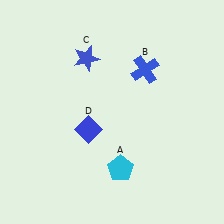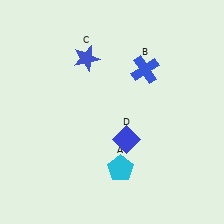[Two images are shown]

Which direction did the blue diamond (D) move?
The blue diamond (D) moved right.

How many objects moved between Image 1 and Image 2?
1 object moved between the two images.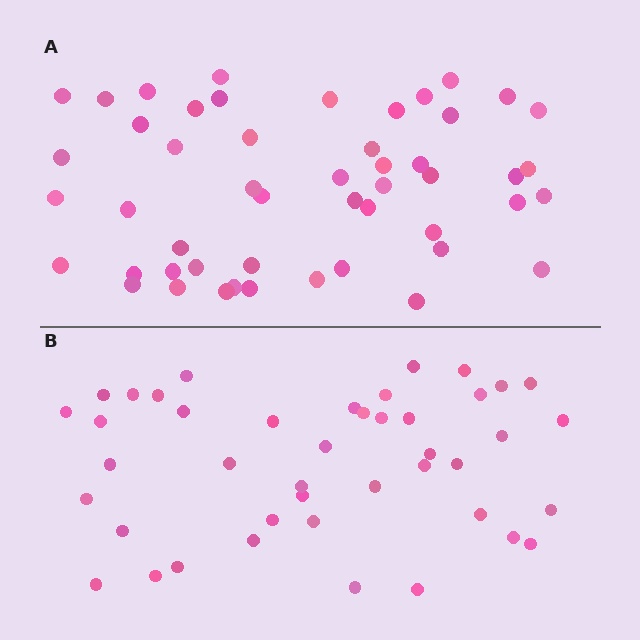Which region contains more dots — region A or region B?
Region A (the top region) has more dots.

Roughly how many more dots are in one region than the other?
Region A has roughly 8 or so more dots than region B.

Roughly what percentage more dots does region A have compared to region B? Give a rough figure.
About 15% more.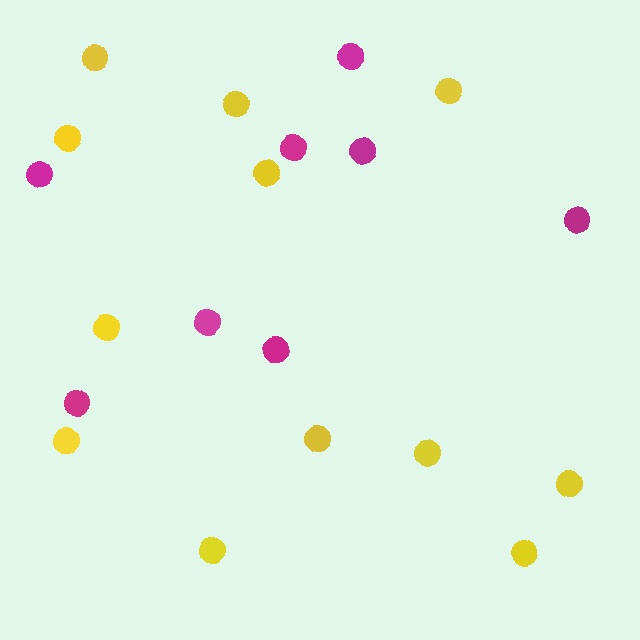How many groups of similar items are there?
There are 2 groups: one group of magenta circles (8) and one group of yellow circles (12).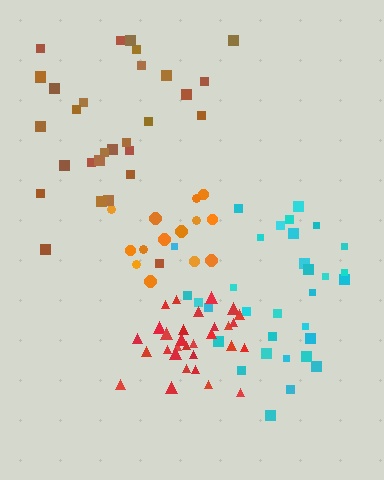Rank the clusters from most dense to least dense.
red, orange, cyan, brown.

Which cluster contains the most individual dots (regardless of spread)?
Cyan (32).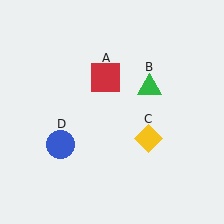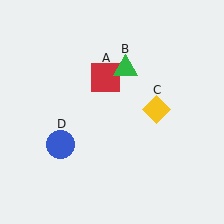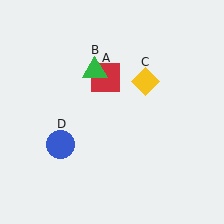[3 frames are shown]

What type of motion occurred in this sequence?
The green triangle (object B), yellow diamond (object C) rotated counterclockwise around the center of the scene.